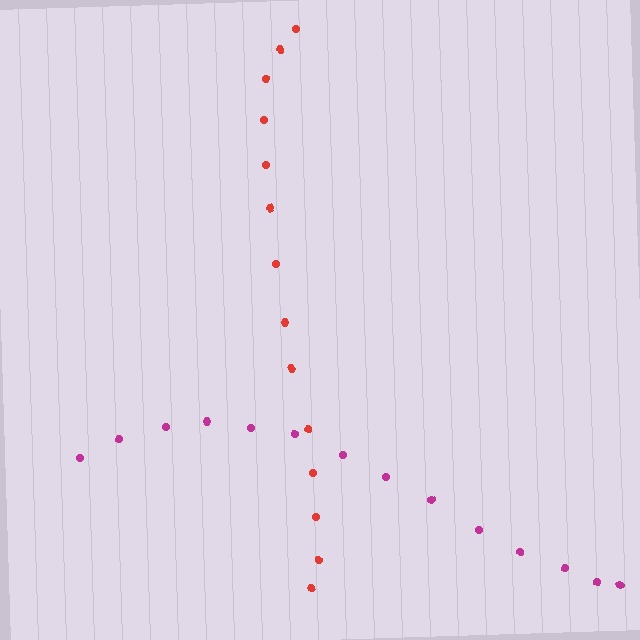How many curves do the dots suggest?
There are 2 distinct paths.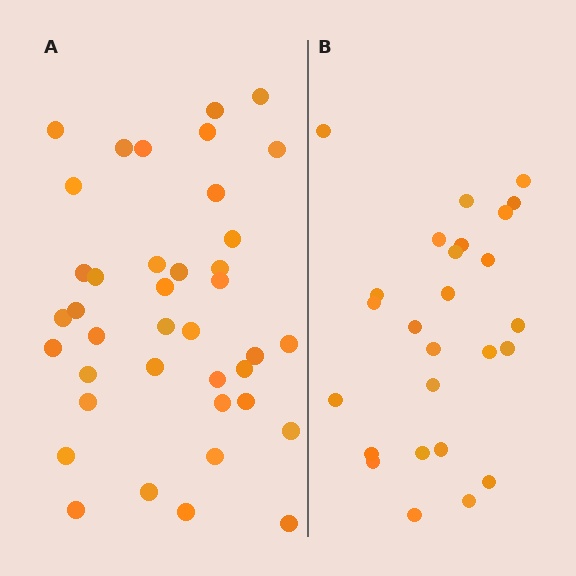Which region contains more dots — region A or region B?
Region A (the left region) has more dots.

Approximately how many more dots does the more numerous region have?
Region A has approximately 15 more dots than region B.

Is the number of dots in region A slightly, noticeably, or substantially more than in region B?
Region A has substantially more. The ratio is roughly 1.5 to 1.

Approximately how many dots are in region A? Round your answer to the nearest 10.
About 40 dots. (The exact count is 39, which rounds to 40.)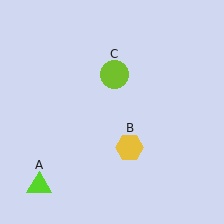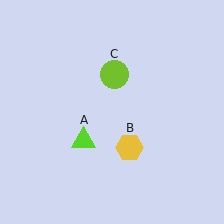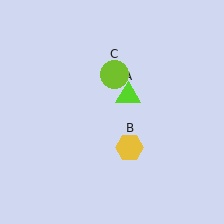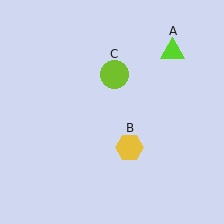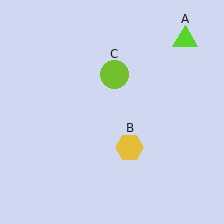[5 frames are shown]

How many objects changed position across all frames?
1 object changed position: lime triangle (object A).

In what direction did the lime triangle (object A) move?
The lime triangle (object A) moved up and to the right.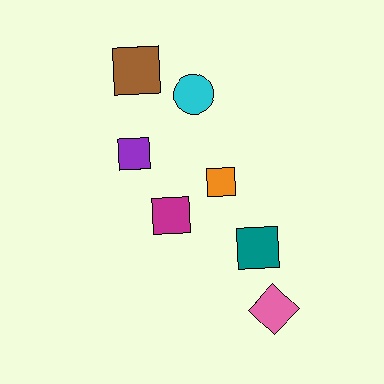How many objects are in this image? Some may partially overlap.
There are 7 objects.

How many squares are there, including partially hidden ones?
There are 5 squares.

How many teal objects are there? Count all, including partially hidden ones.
There is 1 teal object.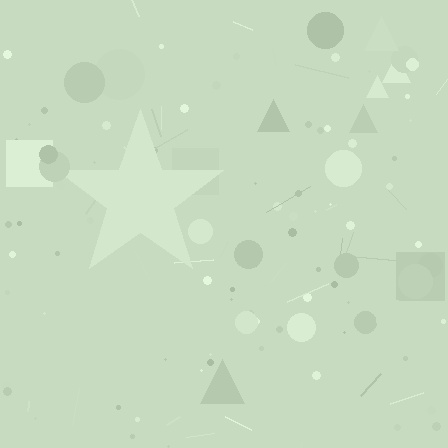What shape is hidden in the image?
A star is hidden in the image.